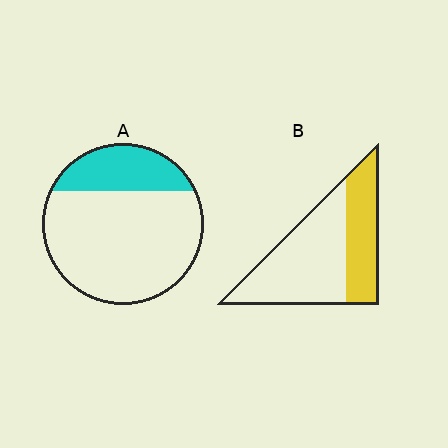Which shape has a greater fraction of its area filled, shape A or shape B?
Shape B.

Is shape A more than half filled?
No.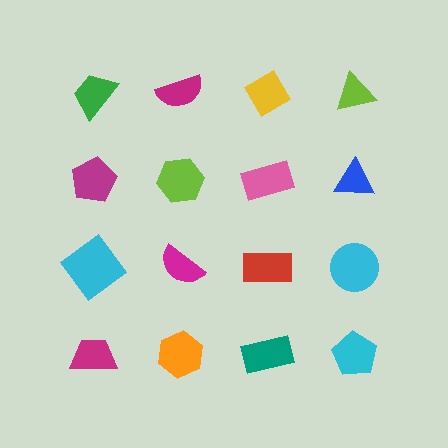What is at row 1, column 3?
A yellow diamond.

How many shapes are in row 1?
4 shapes.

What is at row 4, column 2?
An orange hexagon.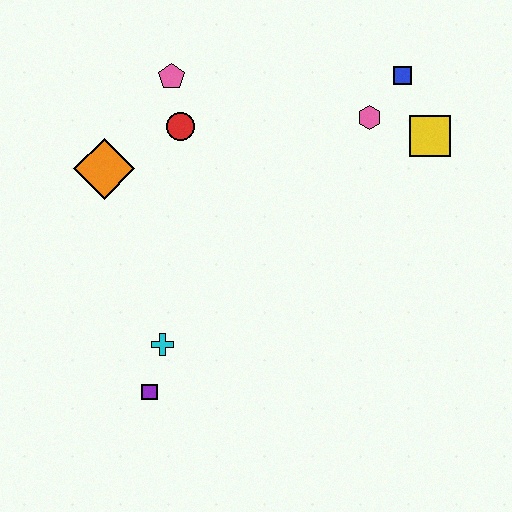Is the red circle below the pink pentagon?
Yes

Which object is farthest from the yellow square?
The purple square is farthest from the yellow square.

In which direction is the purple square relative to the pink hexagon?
The purple square is below the pink hexagon.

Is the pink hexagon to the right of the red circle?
Yes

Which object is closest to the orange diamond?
The red circle is closest to the orange diamond.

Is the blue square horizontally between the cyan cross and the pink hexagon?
No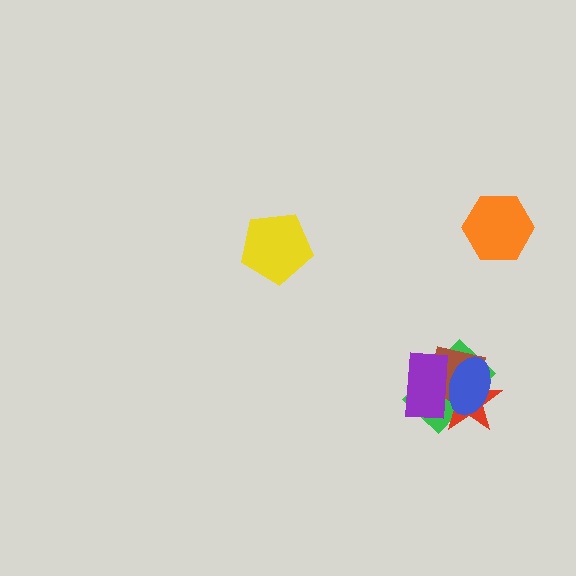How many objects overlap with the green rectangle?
4 objects overlap with the green rectangle.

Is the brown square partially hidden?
Yes, it is partially covered by another shape.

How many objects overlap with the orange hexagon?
0 objects overlap with the orange hexagon.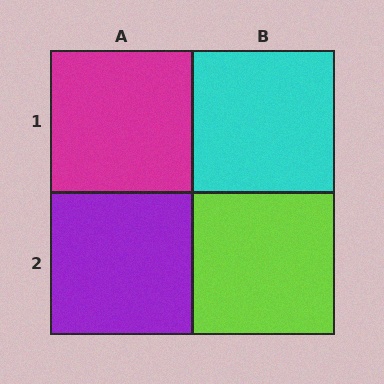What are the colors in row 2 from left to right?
Purple, lime.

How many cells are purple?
1 cell is purple.